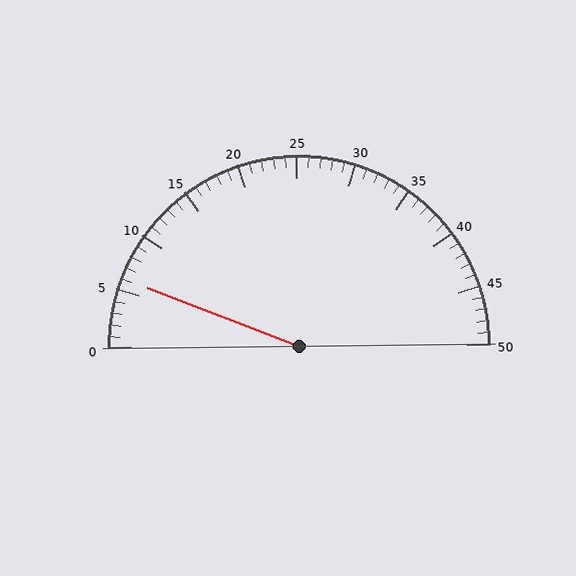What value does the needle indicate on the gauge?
The needle indicates approximately 6.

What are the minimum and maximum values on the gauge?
The gauge ranges from 0 to 50.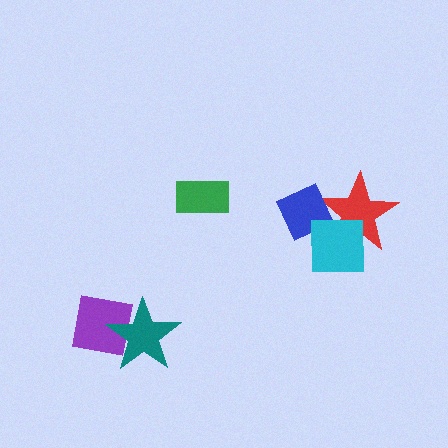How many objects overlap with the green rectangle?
0 objects overlap with the green rectangle.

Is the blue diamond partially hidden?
Yes, it is partially covered by another shape.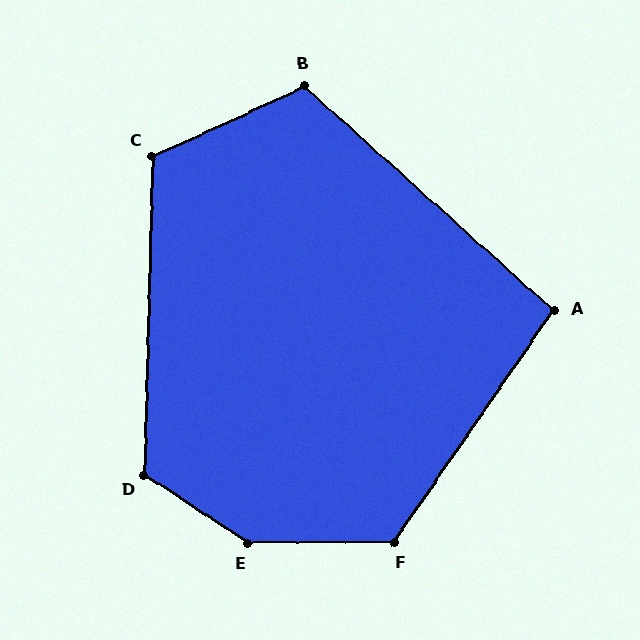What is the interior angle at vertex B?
Approximately 113 degrees (obtuse).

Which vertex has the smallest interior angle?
A, at approximately 97 degrees.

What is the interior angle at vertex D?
Approximately 122 degrees (obtuse).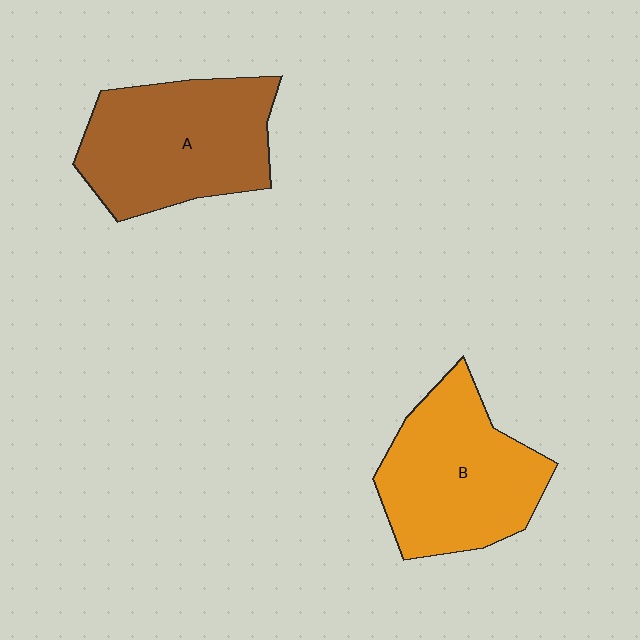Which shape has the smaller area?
Shape B (orange).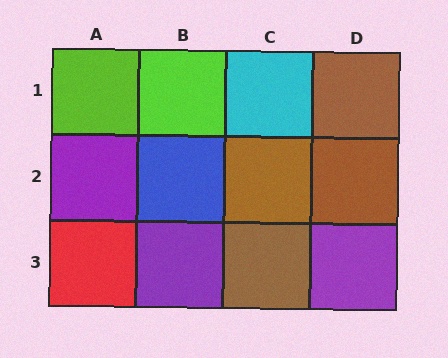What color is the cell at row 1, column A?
Lime.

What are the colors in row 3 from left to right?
Red, purple, brown, purple.